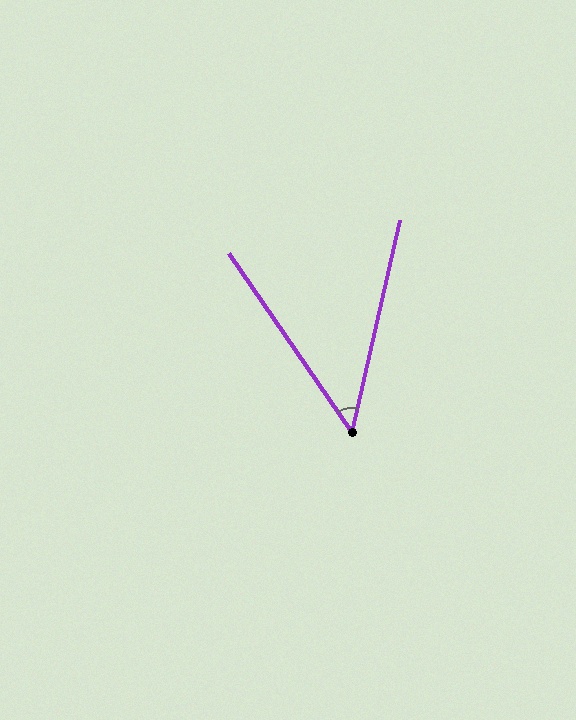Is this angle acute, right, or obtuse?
It is acute.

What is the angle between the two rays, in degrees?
Approximately 48 degrees.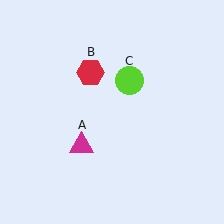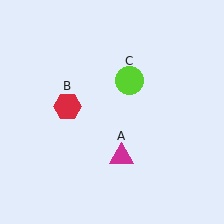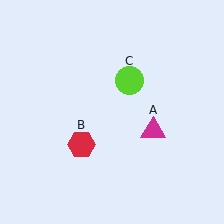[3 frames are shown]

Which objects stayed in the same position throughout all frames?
Lime circle (object C) remained stationary.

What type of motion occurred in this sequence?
The magenta triangle (object A), red hexagon (object B) rotated counterclockwise around the center of the scene.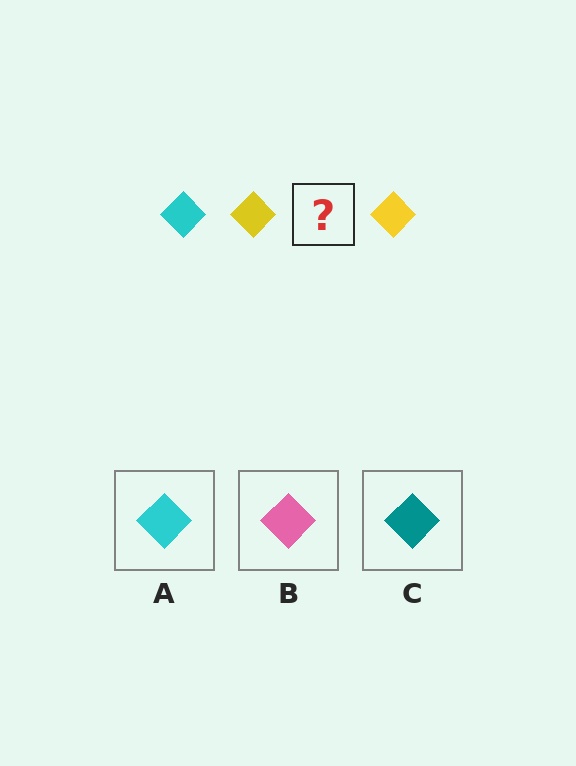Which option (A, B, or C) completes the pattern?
A.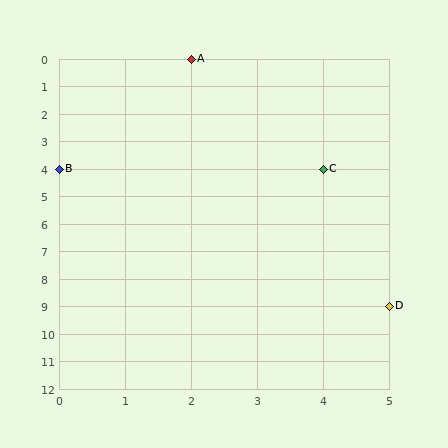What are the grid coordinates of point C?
Point C is at grid coordinates (4, 4).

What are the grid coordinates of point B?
Point B is at grid coordinates (0, 4).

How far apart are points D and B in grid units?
Points D and B are 5 columns and 5 rows apart (about 7.1 grid units diagonally).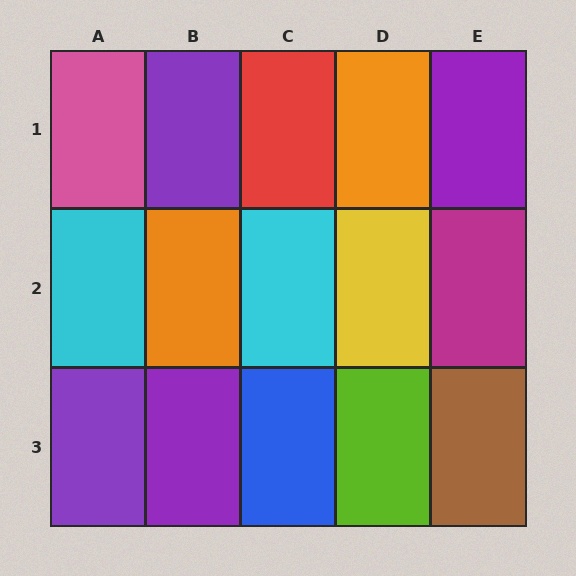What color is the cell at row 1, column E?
Purple.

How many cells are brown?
1 cell is brown.